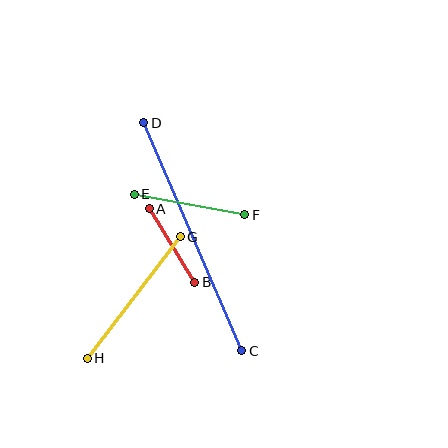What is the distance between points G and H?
The distance is approximately 153 pixels.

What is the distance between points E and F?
The distance is approximately 112 pixels.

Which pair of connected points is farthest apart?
Points C and D are farthest apart.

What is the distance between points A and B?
The distance is approximately 87 pixels.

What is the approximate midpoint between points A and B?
The midpoint is at approximately (172, 246) pixels.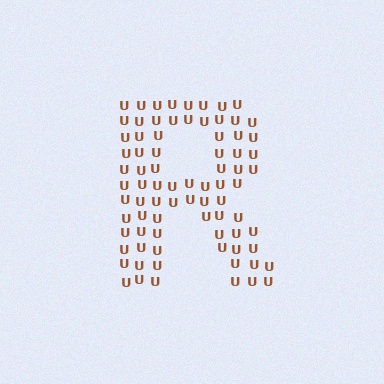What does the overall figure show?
The overall figure shows the letter R.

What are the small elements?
The small elements are letter U's.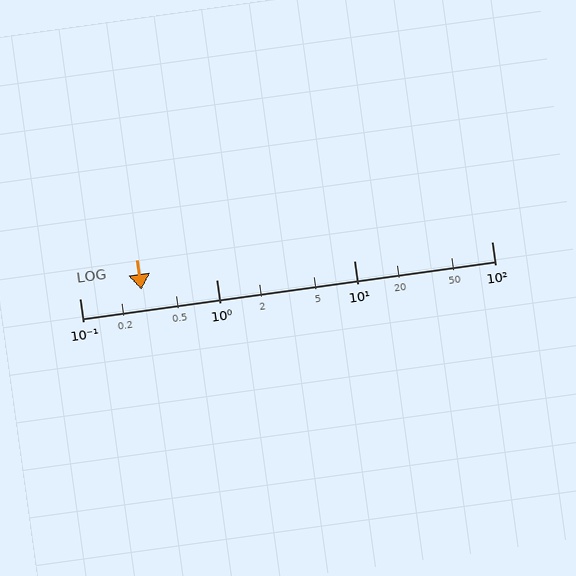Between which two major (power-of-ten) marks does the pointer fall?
The pointer is between 0.1 and 1.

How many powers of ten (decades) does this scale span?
The scale spans 3 decades, from 0.1 to 100.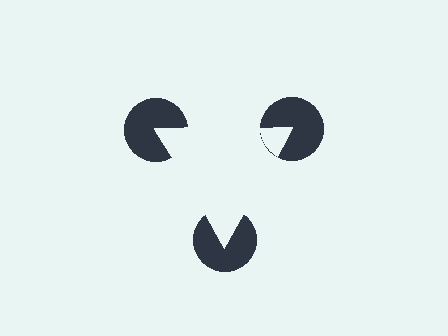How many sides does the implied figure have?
3 sides.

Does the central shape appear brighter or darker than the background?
It typically appears slightly brighter than the background, even though no actual brightness change is drawn.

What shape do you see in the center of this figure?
An illusory triangle — its edges are inferred from the aligned wedge cuts in the pac-man discs, not physically drawn.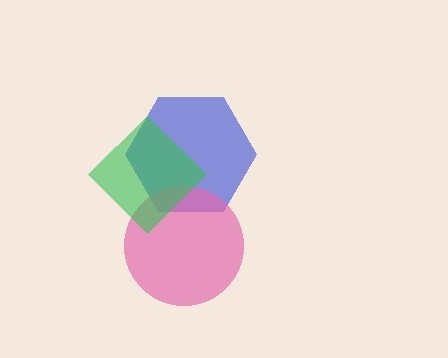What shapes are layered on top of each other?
The layered shapes are: a blue hexagon, a pink circle, a green diamond.